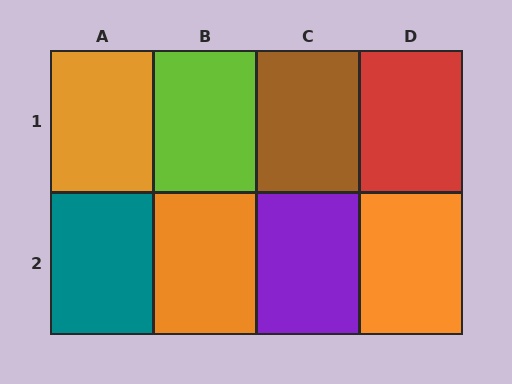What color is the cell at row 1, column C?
Brown.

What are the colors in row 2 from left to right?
Teal, orange, purple, orange.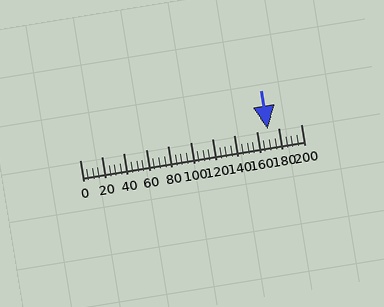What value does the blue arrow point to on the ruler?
The blue arrow points to approximately 170.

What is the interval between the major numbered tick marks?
The major tick marks are spaced 20 units apart.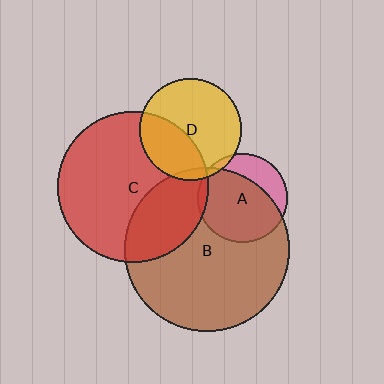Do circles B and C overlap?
Yes.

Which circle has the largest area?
Circle B (brown).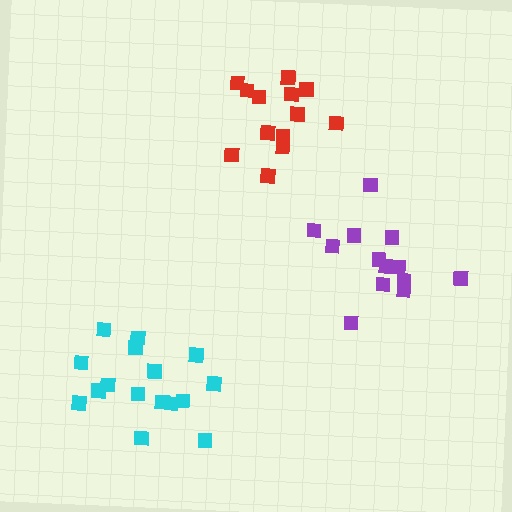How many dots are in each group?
Group 1: 16 dots, Group 2: 13 dots, Group 3: 13 dots (42 total).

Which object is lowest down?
The cyan cluster is bottommost.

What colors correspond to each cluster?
The clusters are colored: cyan, red, purple.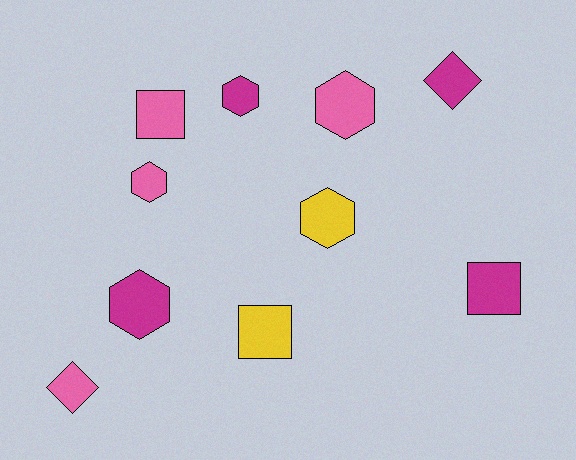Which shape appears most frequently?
Hexagon, with 5 objects.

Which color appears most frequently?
Magenta, with 4 objects.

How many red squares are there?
There are no red squares.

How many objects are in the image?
There are 10 objects.